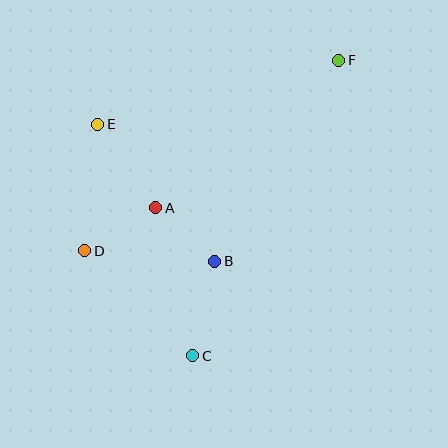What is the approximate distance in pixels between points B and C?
The distance between B and C is approximately 97 pixels.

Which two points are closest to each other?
Points A and B are closest to each other.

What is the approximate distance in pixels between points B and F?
The distance between B and F is approximately 236 pixels.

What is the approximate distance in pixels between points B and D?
The distance between B and D is approximately 131 pixels.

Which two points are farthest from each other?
Points C and F are farthest from each other.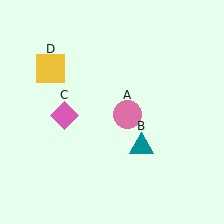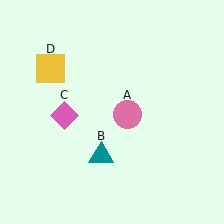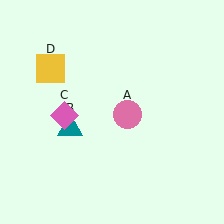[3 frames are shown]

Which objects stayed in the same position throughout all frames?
Pink circle (object A) and pink diamond (object C) and yellow square (object D) remained stationary.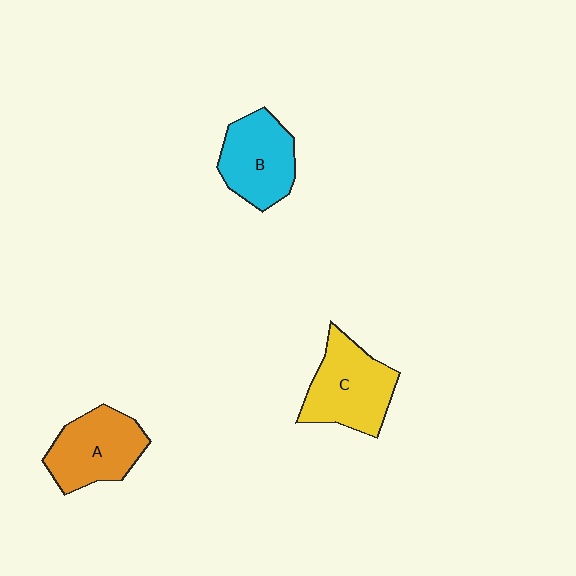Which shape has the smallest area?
Shape B (cyan).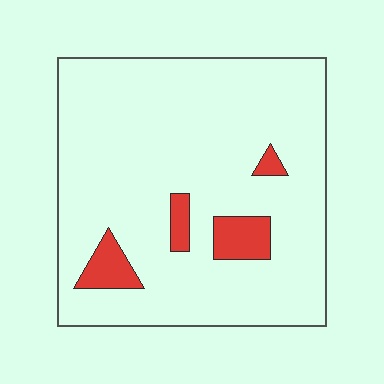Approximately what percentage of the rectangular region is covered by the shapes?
Approximately 10%.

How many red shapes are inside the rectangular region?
4.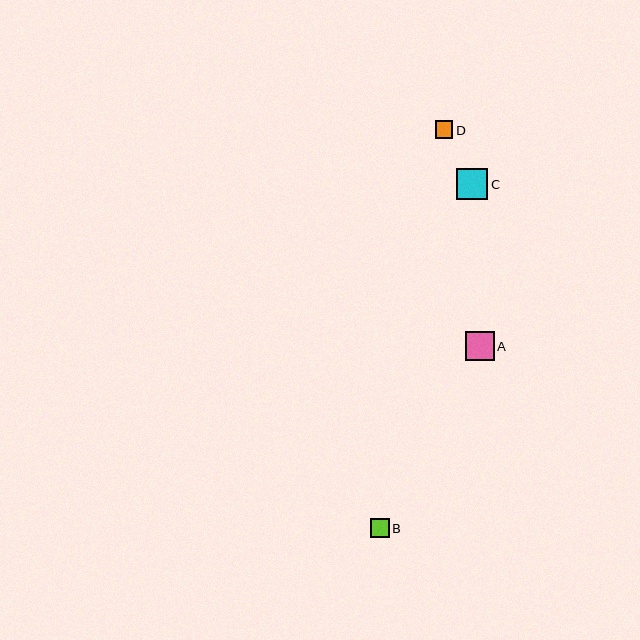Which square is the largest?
Square C is the largest with a size of approximately 31 pixels.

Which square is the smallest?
Square D is the smallest with a size of approximately 18 pixels.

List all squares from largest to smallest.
From largest to smallest: C, A, B, D.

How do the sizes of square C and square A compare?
Square C and square A are approximately the same size.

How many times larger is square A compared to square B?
Square A is approximately 1.6 times the size of square B.